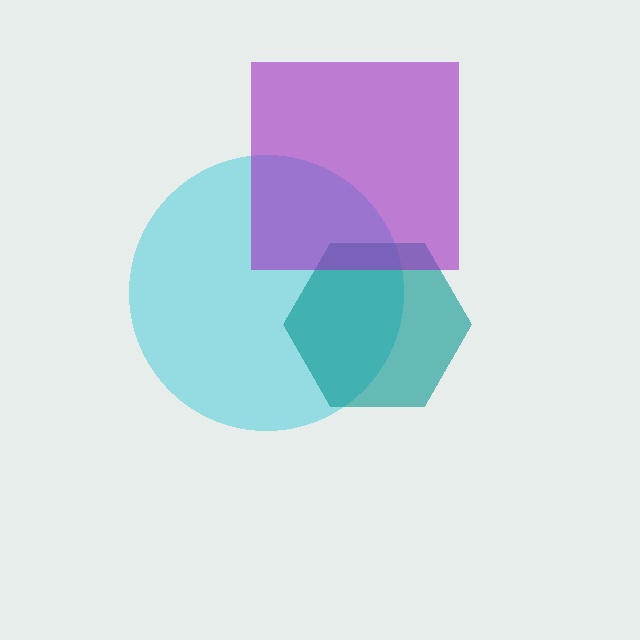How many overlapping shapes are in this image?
There are 3 overlapping shapes in the image.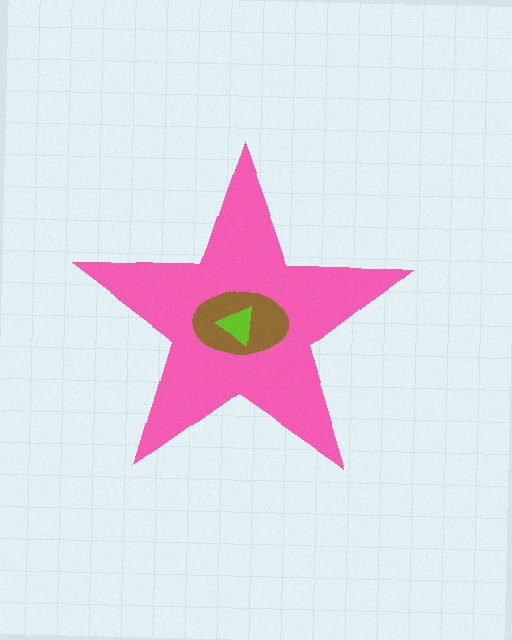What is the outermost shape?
The pink star.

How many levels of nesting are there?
3.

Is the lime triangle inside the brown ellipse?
Yes.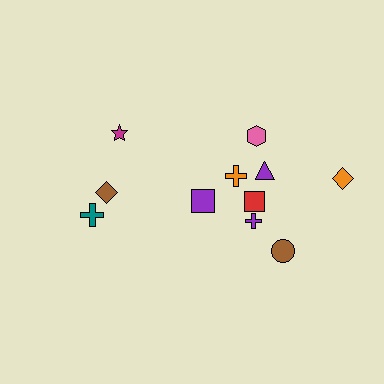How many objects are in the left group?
There are 3 objects.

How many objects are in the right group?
There are 8 objects.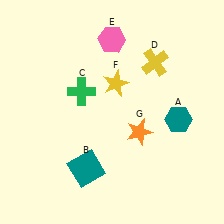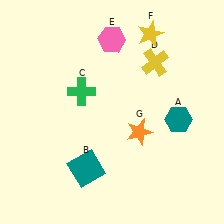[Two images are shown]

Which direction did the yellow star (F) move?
The yellow star (F) moved up.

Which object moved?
The yellow star (F) moved up.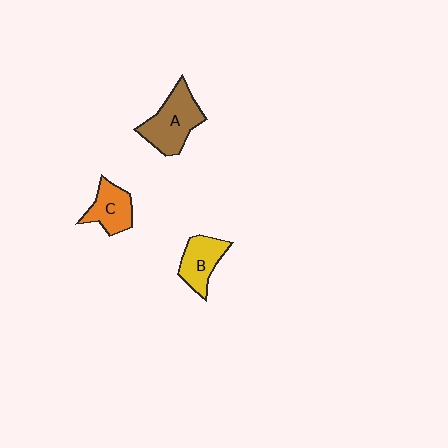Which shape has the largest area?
Shape A (brown).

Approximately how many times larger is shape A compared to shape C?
Approximately 1.5 times.